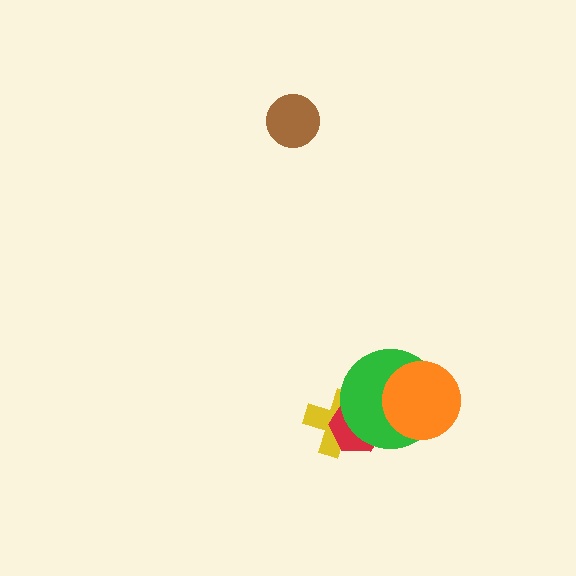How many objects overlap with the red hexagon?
2 objects overlap with the red hexagon.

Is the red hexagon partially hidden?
Yes, it is partially covered by another shape.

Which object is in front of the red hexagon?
The green circle is in front of the red hexagon.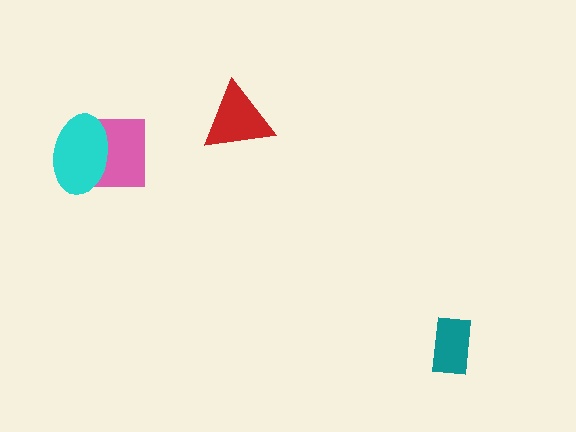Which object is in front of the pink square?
The cyan ellipse is in front of the pink square.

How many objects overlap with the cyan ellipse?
1 object overlaps with the cyan ellipse.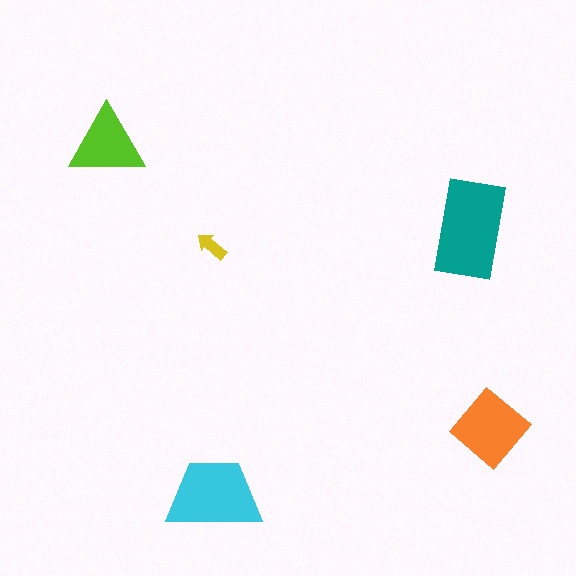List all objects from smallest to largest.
The yellow arrow, the lime triangle, the orange diamond, the cyan trapezoid, the teal rectangle.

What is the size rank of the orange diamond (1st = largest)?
3rd.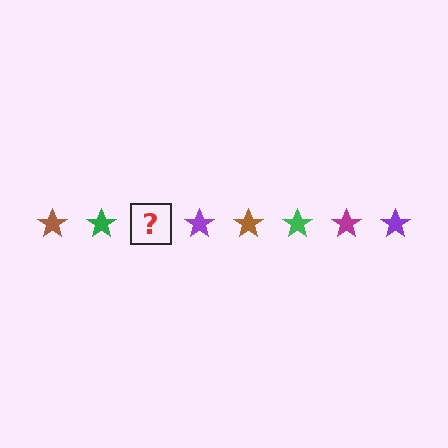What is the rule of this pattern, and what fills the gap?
The rule is that the pattern cycles through brown, green, magenta, purple stars. The gap should be filled with a magenta star.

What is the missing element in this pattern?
The missing element is a magenta star.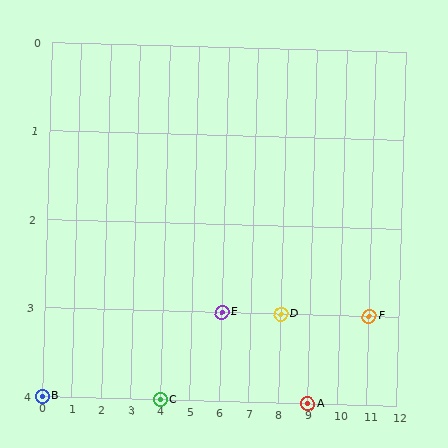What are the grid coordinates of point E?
Point E is at grid coordinates (6, 3).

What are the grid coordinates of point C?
Point C is at grid coordinates (4, 4).